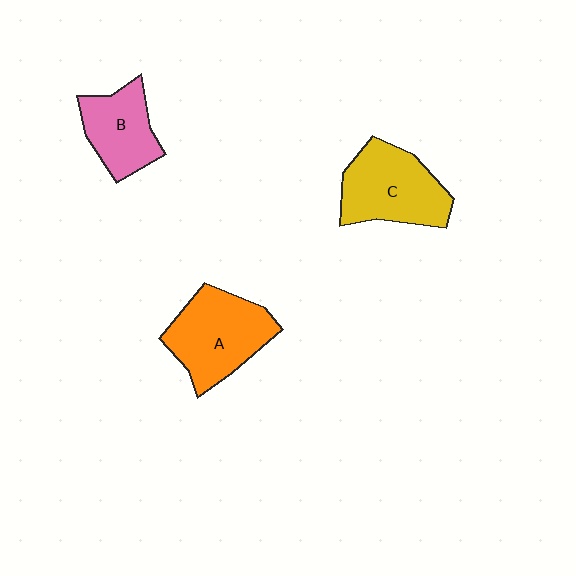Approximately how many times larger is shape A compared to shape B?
Approximately 1.4 times.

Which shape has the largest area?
Shape A (orange).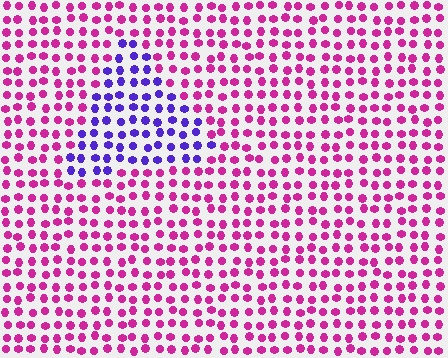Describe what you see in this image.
The image is filled with small magenta elements in a uniform arrangement. A triangle-shaped region is visible where the elements are tinted to a slightly different hue, forming a subtle color boundary.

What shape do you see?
I see a triangle.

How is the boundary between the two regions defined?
The boundary is defined purely by a slight shift in hue (about 63 degrees). Spacing, size, and orientation are identical on both sides.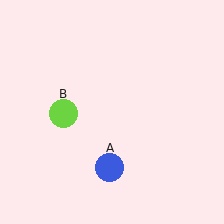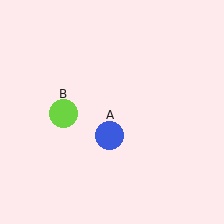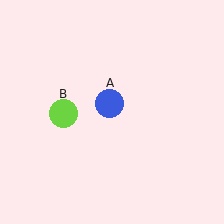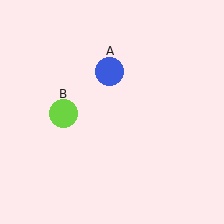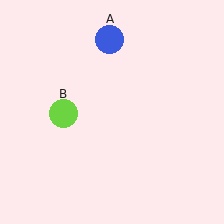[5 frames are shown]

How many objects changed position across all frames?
1 object changed position: blue circle (object A).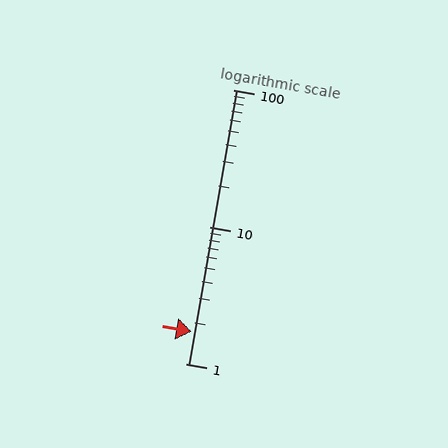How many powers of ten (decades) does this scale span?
The scale spans 2 decades, from 1 to 100.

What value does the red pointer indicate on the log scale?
The pointer indicates approximately 1.7.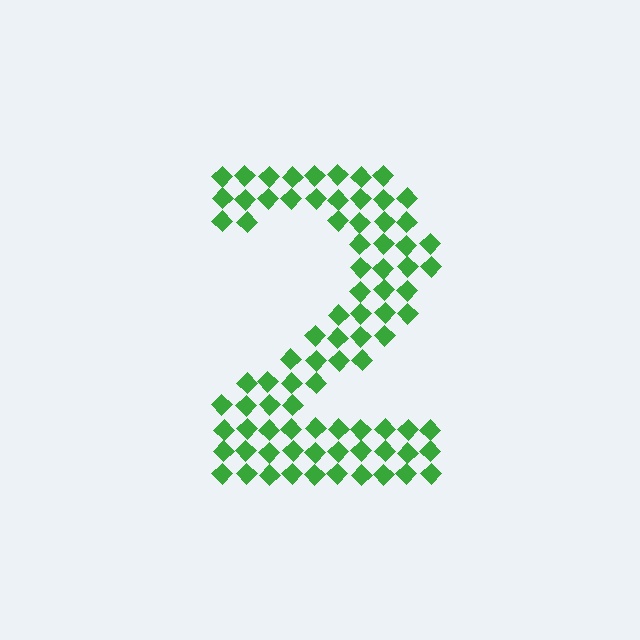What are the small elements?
The small elements are diamonds.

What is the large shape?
The large shape is the digit 2.